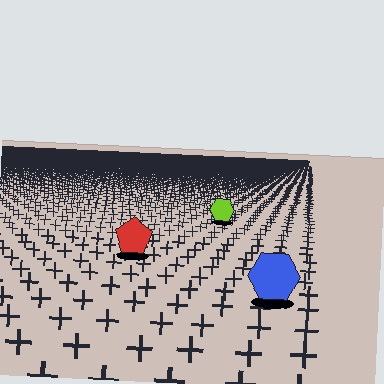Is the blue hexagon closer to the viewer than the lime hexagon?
Yes. The blue hexagon is closer — you can tell from the texture gradient: the ground texture is coarser near it.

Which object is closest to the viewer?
The blue hexagon is closest. The texture marks near it are larger and more spread out.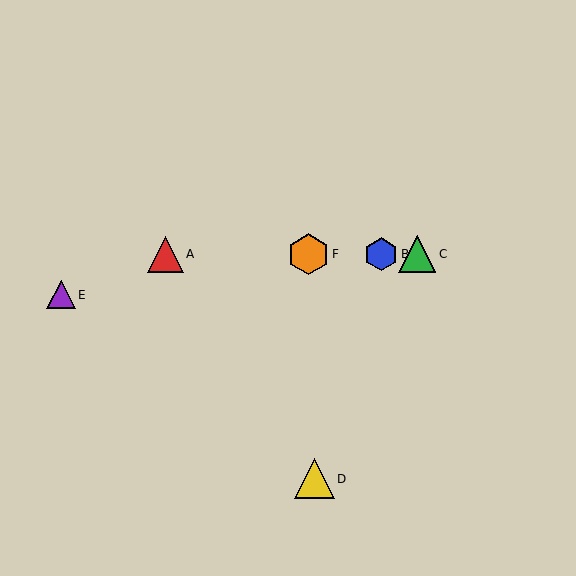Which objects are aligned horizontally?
Objects A, B, C, F are aligned horizontally.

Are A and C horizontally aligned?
Yes, both are at y≈254.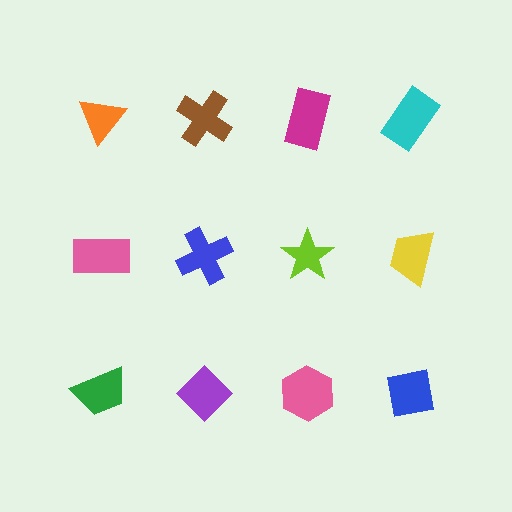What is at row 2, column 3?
A lime star.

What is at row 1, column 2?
A brown cross.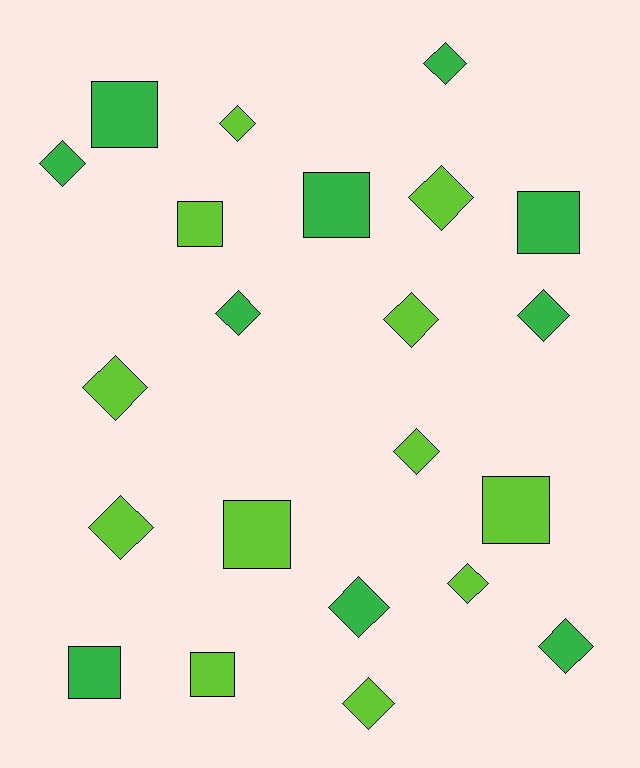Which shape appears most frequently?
Diamond, with 14 objects.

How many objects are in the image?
There are 22 objects.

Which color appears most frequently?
Lime, with 12 objects.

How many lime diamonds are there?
There are 8 lime diamonds.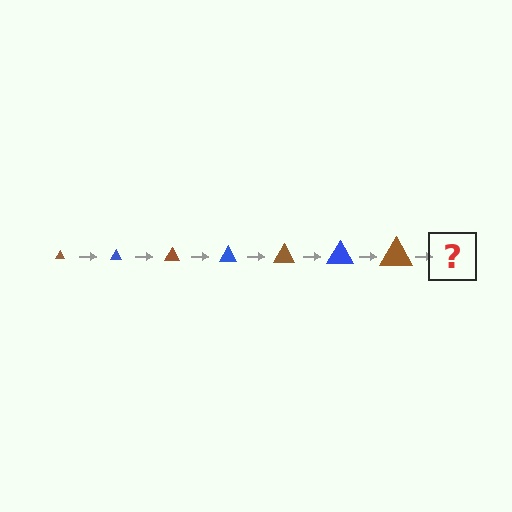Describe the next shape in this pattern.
It should be a blue triangle, larger than the previous one.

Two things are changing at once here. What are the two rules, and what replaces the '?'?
The two rules are that the triangle grows larger each step and the color cycles through brown and blue. The '?' should be a blue triangle, larger than the previous one.